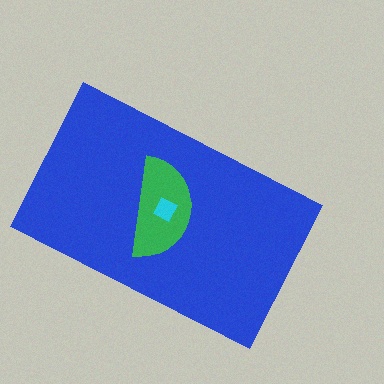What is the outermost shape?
The blue rectangle.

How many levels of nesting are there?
3.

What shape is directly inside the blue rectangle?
The green semicircle.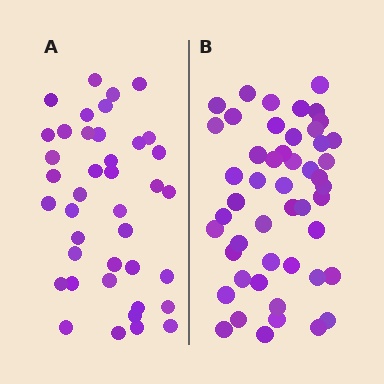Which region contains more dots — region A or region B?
Region B (the right region) has more dots.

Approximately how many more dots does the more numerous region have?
Region B has roughly 8 or so more dots than region A.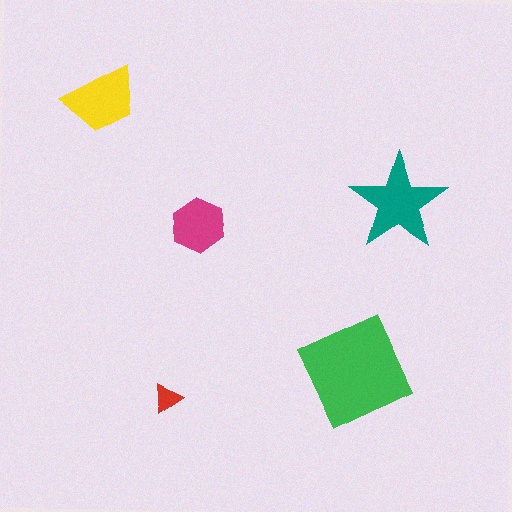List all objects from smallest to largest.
The red triangle, the magenta hexagon, the yellow trapezoid, the teal star, the green diamond.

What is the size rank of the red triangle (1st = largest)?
5th.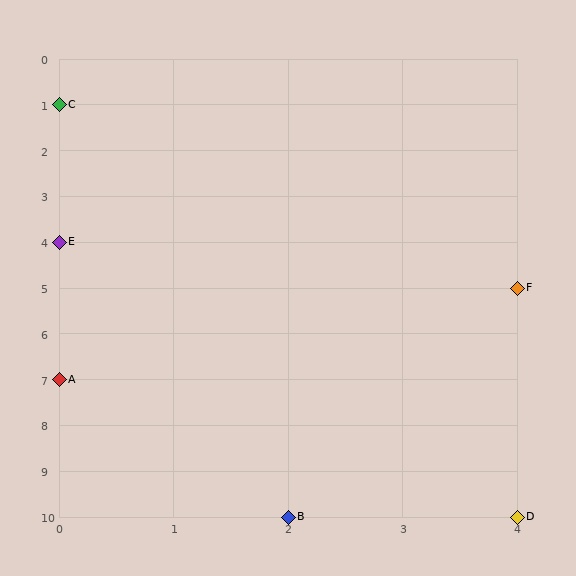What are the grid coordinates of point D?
Point D is at grid coordinates (4, 10).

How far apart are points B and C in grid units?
Points B and C are 2 columns and 9 rows apart (about 9.2 grid units diagonally).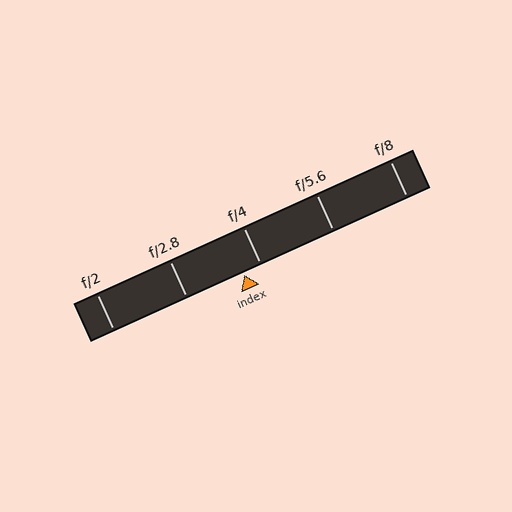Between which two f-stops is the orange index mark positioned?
The index mark is between f/2.8 and f/4.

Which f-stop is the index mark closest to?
The index mark is closest to f/4.